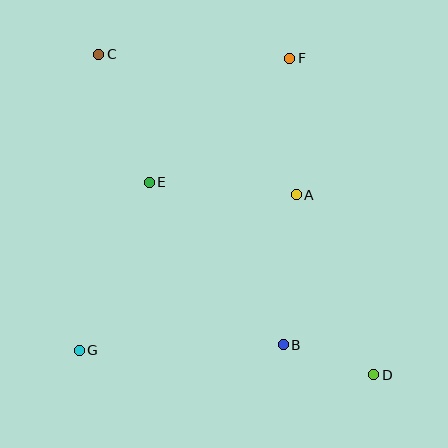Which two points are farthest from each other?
Points C and D are farthest from each other.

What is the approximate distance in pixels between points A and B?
The distance between A and B is approximately 151 pixels.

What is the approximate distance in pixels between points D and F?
The distance between D and F is approximately 328 pixels.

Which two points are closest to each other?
Points B and D are closest to each other.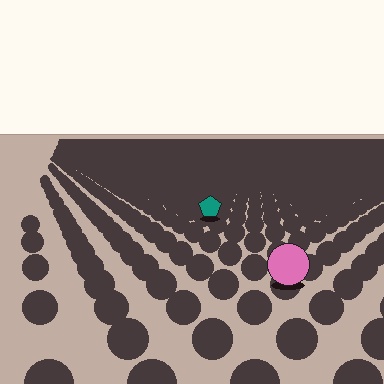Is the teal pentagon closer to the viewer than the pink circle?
No. The pink circle is closer — you can tell from the texture gradient: the ground texture is coarser near it.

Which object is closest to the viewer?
The pink circle is closest. The texture marks near it are larger and more spread out.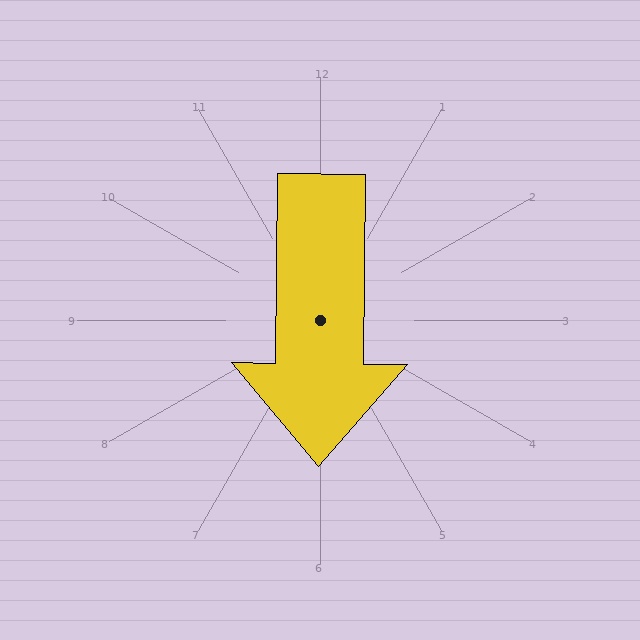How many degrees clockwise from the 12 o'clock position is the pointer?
Approximately 181 degrees.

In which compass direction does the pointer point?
South.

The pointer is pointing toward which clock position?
Roughly 6 o'clock.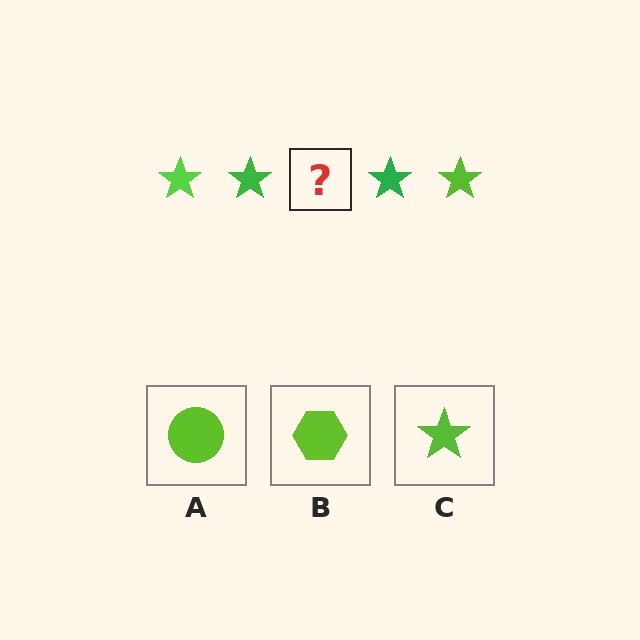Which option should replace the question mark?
Option C.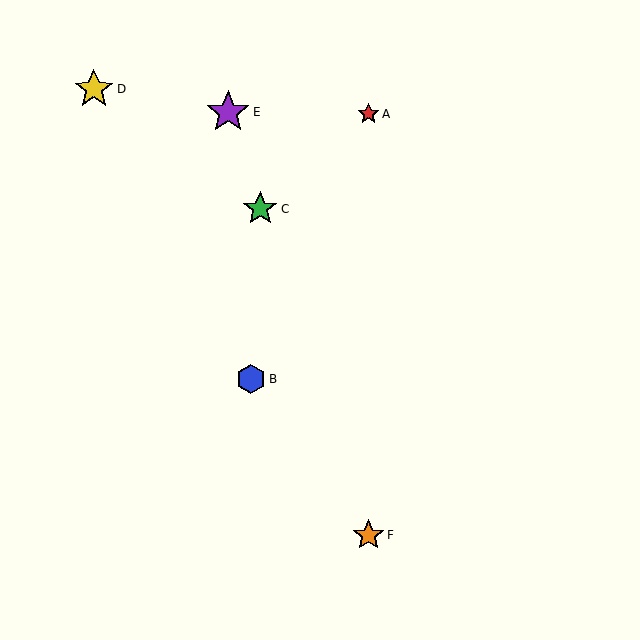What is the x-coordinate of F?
Object F is at x≈369.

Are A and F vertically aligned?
Yes, both are at x≈369.